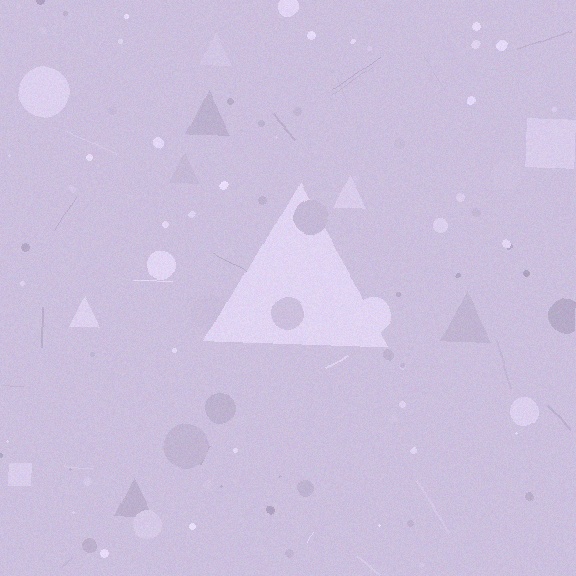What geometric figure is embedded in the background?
A triangle is embedded in the background.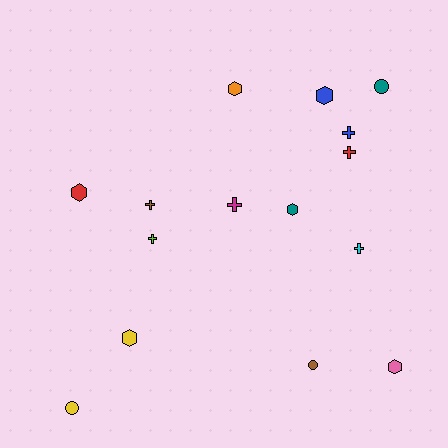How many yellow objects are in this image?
There are 2 yellow objects.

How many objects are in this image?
There are 15 objects.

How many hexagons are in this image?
There are 6 hexagons.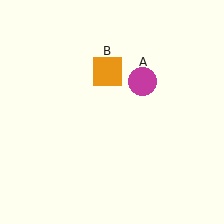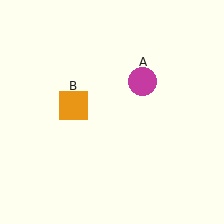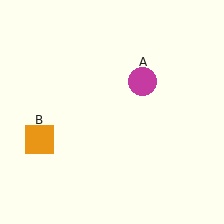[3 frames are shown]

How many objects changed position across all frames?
1 object changed position: orange square (object B).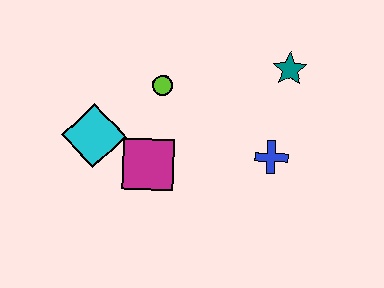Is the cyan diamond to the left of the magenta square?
Yes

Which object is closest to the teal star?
The blue cross is closest to the teal star.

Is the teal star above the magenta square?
Yes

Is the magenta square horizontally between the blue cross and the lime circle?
No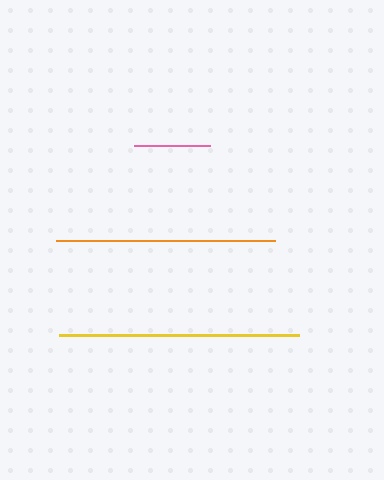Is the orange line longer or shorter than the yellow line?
The yellow line is longer than the orange line.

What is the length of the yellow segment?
The yellow segment is approximately 240 pixels long.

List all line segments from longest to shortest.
From longest to shortest: yellow, orange, pink.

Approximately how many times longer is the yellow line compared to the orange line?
The yellow line is approximately 1.1 times the length of the orange line.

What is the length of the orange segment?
The orange segment is approximately 218 pixels long.